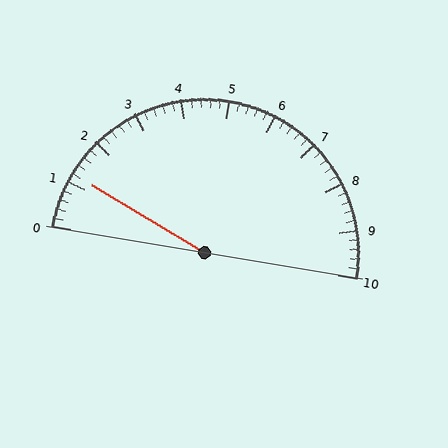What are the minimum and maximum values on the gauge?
The gauge ranges from 0 to 10.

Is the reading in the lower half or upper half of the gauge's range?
The reading is in the lower half of the range (0 to 10).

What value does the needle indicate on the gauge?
The needle indicates approximately 1.2.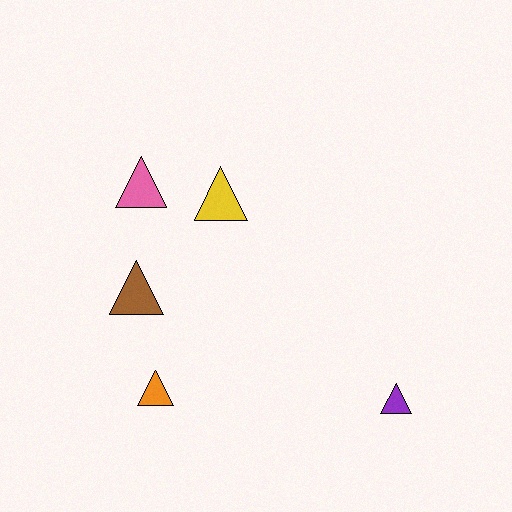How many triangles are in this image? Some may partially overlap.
There are 5 triangles.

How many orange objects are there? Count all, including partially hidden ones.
There is 1 orange object.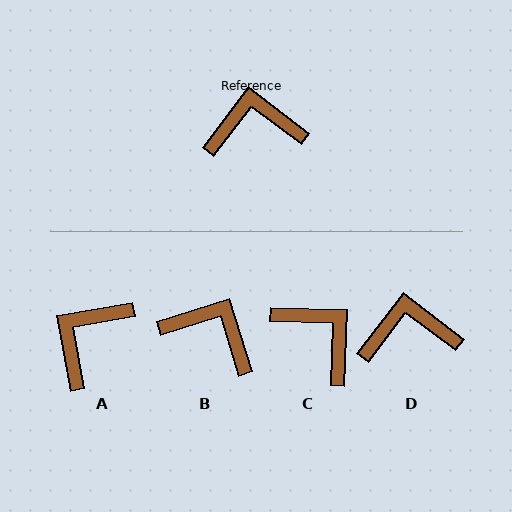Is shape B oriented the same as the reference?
No, it is off by about 35 degrees.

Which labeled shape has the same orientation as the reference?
D.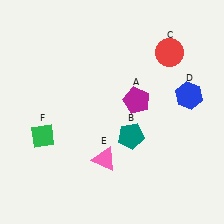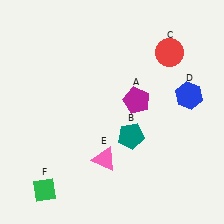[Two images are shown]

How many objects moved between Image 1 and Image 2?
1 object moved between the two images.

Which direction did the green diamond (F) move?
The green diamond (F) moved down.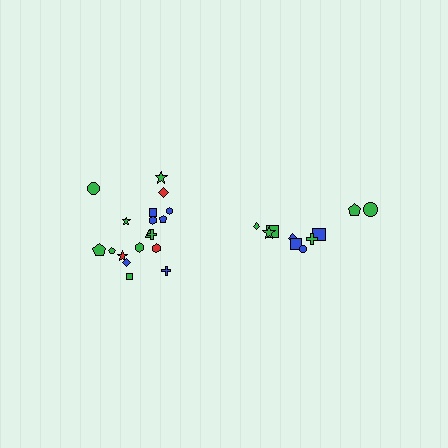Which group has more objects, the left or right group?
The left group.